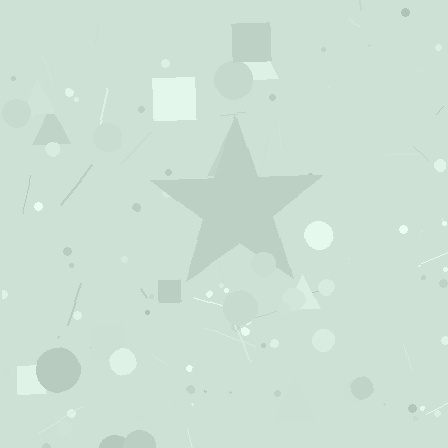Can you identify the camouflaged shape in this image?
The camouflaged shape is a star.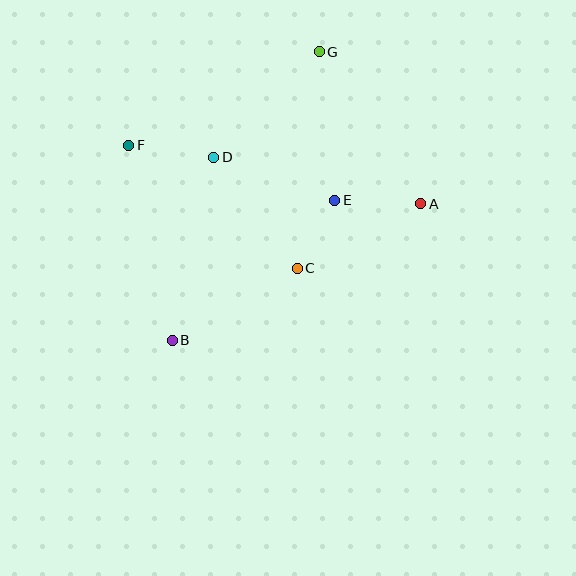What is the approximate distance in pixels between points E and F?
The distance between E and F is approximately 213 pixels.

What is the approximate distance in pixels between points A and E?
The distance between A and E is approximately 86 pixels.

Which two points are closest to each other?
Points C and E are closest to each other.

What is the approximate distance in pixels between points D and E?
The distance between D and E is approximately 129 pixels.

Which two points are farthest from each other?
Points B and G are farthest from each other.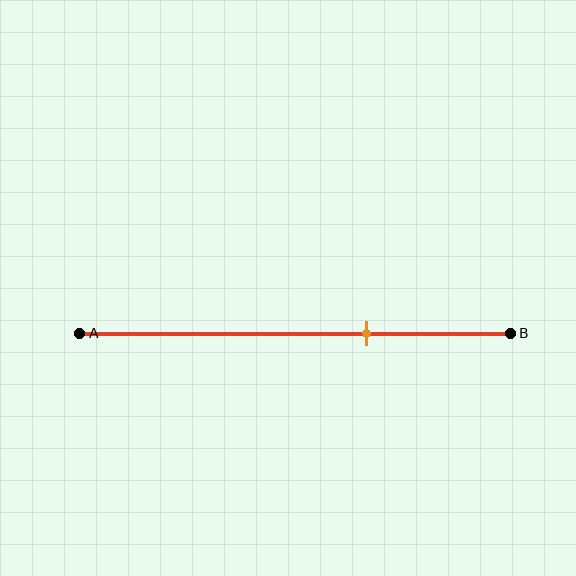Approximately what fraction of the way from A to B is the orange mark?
The orange mark is approximately 65% of the way from A to B.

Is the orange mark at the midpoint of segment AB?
No, the mark is at about 65% from A, not at the 50% midpoint.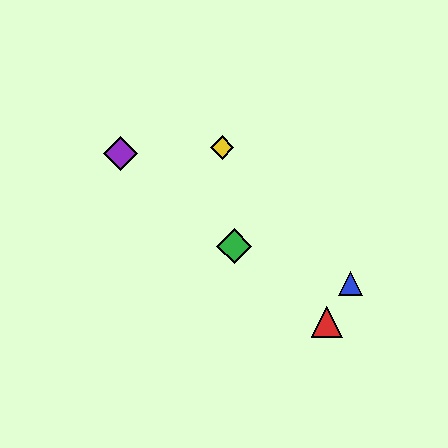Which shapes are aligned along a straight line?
The red triangle, the green diamond, the purple diamond are aligned along a straight line.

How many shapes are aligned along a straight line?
3 shapes (the red triangle, the green diamond, the purple diamond) are aligned along a straight line.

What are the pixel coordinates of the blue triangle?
The blue triangle is at (351, 283).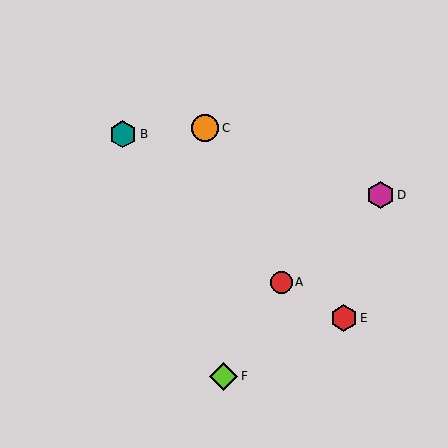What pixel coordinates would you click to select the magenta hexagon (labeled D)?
Click at (380, 195) to select the magenta hexagon D.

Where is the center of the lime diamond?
The center of the lime diamond is at (224, 376).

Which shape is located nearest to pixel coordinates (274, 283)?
The red circle (labeled A) at (281, 282) is nearest to that location.